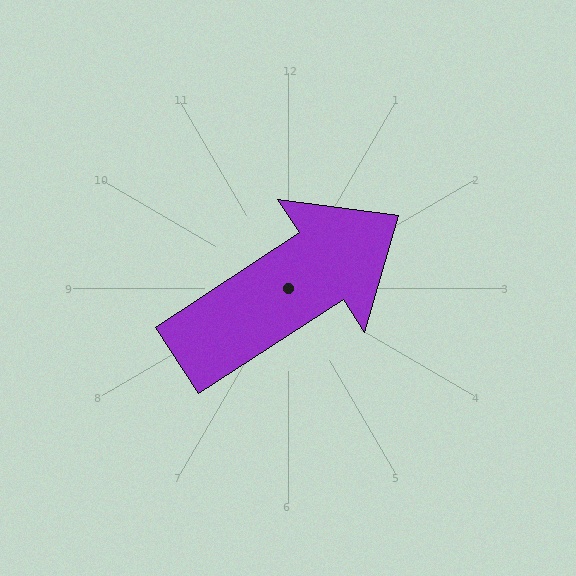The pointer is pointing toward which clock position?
Roughly 2 o'clock.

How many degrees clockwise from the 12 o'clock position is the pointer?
Approximately 57 degrees.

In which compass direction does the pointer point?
Northeast.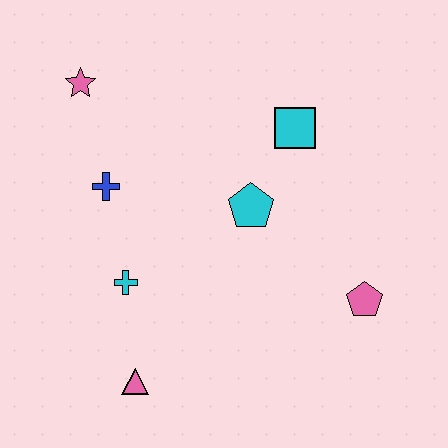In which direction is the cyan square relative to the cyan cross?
The cyan square is to the right of the cyan cross.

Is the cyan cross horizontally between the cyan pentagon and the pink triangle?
No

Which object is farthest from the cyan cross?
The pink pentagon is farthest from the cyan cross.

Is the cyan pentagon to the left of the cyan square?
Yes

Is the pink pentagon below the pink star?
Yes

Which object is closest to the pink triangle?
The cyan cross is closest to the pink triangle.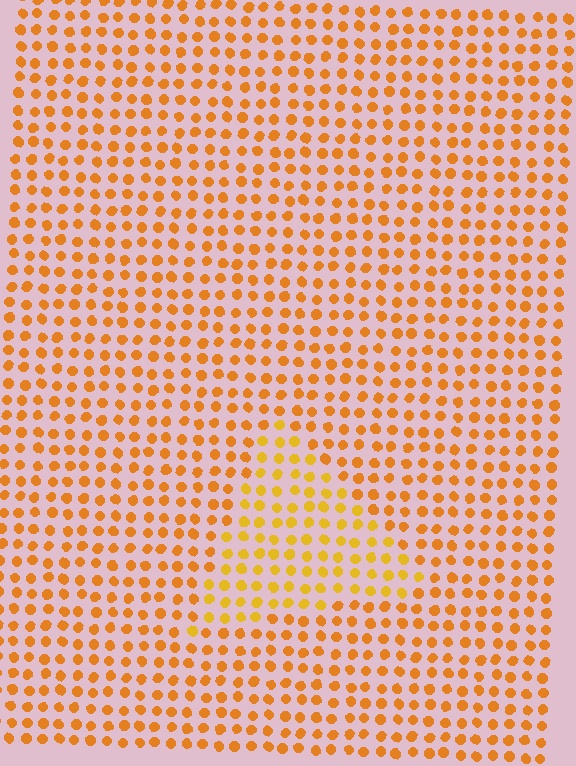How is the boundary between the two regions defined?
The boundary is defined purely by a slight shift in hue (about 18 degrees). Spacing, size, and orientation are identical on both sides.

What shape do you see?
I see a triangle.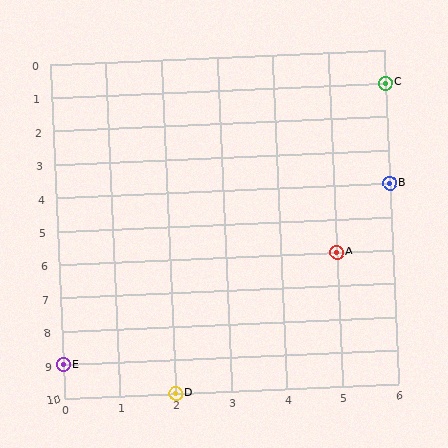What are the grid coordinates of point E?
Point E is at grid coordinates (0, 9).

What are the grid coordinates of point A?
Point A is at grid coordinates (5, 6).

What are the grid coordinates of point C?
Point C is at grid coordinates (6, 1).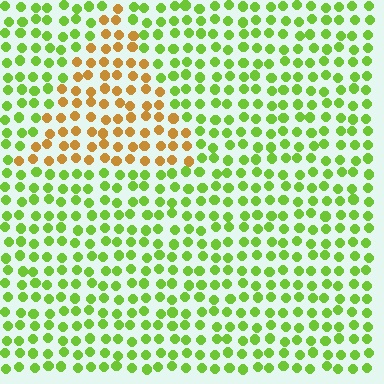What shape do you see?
I see a triangle.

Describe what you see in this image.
The image is filled with small lime elements in a uniform arrangement. A triangle-shaped region is visible where the elements are tinted to a slightly different hue, forming a subtle color boundary.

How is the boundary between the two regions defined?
The boundary is defined purely by a slight shift in hue (about 61 degrees). Spacing, size, and orientation are identical on both sides.